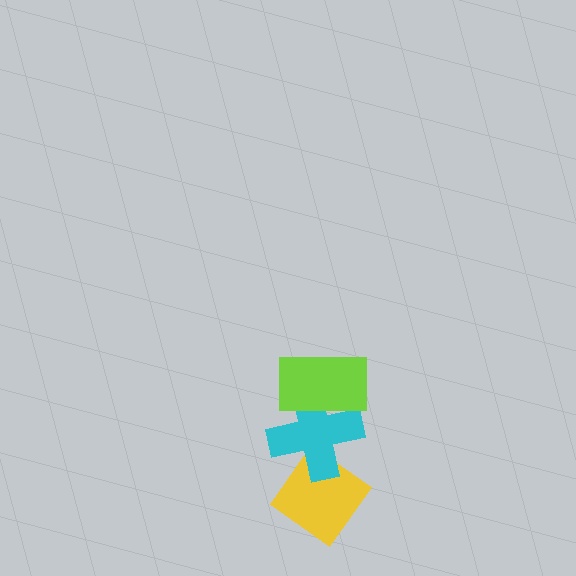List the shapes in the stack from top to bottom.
From top to bottom: the lime rectangle, the cyan cross, the yellow diamond.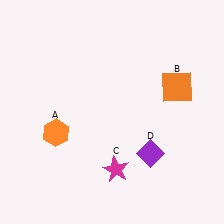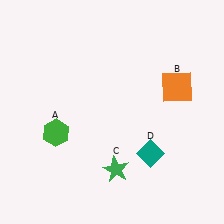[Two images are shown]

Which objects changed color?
A changed from orange to green. C changed from magenta to green. D changed from purple to teal.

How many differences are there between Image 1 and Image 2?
There are 3 differences between the two images.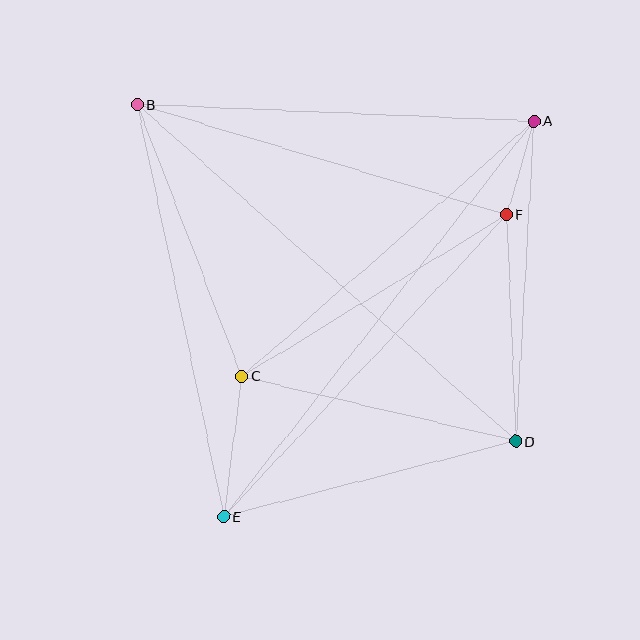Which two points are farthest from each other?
Points B and D are farthest from each other.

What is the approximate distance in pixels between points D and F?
The distance between D and F is approximately 227 pixels.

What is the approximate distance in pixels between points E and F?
The distance between E and F is approximately 414 pixels.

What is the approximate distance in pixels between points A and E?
The distance between A and E is approximately 502 pixels.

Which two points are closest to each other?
Points A and F are closest to each other.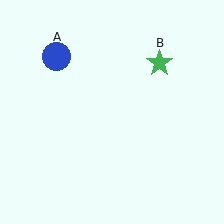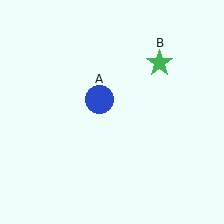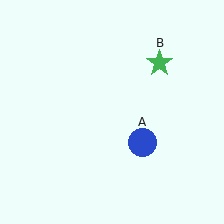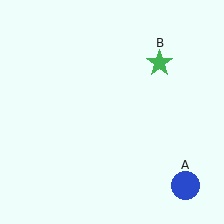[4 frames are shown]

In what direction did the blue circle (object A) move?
The blue circle (object A) moved down and to the right.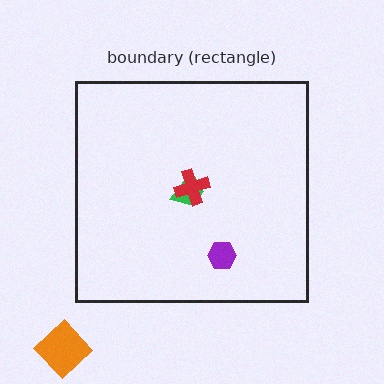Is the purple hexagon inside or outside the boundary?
Inside.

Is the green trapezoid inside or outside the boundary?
Inside.